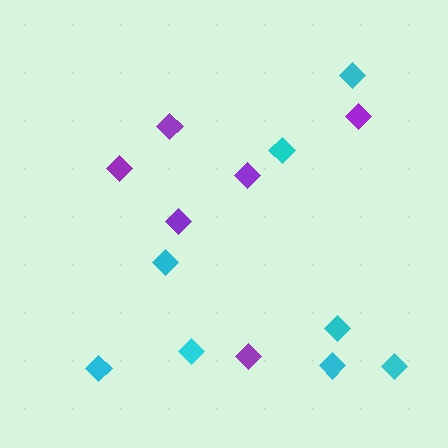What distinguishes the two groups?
There are 2 groups: one group of purple diamonds (6) and one group of cyan diamonds (8).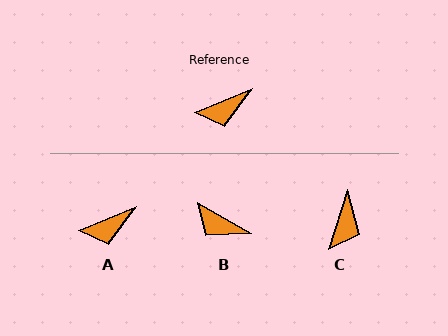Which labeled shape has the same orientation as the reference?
A.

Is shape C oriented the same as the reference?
No, it is off by about 50 degrees.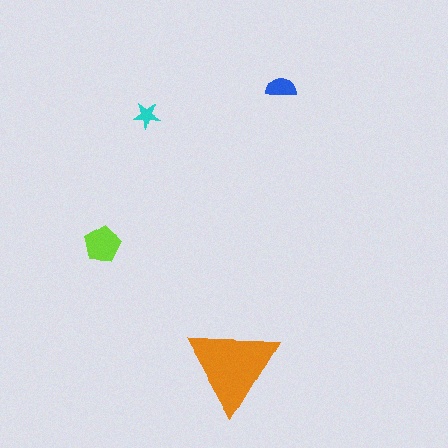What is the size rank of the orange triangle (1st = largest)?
1st.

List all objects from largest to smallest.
The orange triangle, the lime pentagon, the blue semicircle, the cyan star.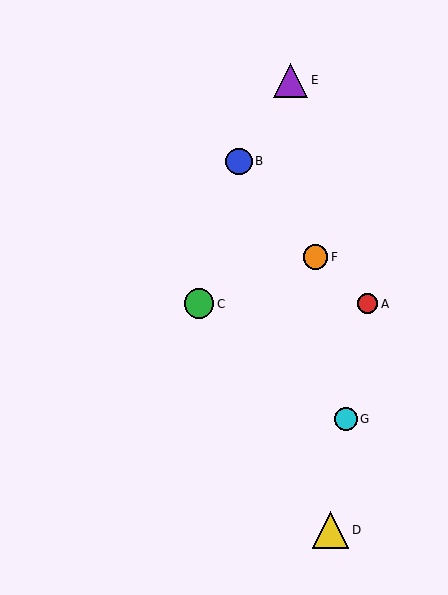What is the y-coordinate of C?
Object C is at y≈304.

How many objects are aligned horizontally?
2 objects (A, C) are aligned horizontally.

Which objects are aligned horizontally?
Objects A, C are aligned horizontally.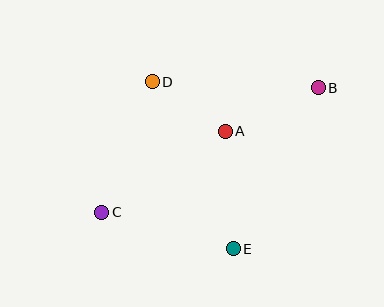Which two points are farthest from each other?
Points B and C are farthest from each other.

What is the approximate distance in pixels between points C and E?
The distance between C and E is approximately 137 pixels.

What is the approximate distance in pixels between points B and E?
The distance between B and E is approximately 182 pixels.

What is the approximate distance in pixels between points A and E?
The distance between A and E is approximately 118 pixels.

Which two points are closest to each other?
Points A and D are closest to each other.